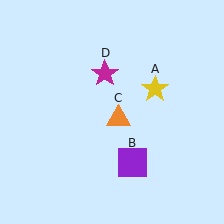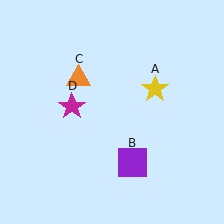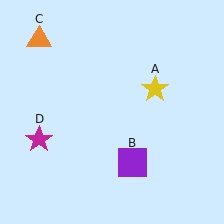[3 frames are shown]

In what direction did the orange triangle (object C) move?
The orange triangle (object C) moved up and to the left.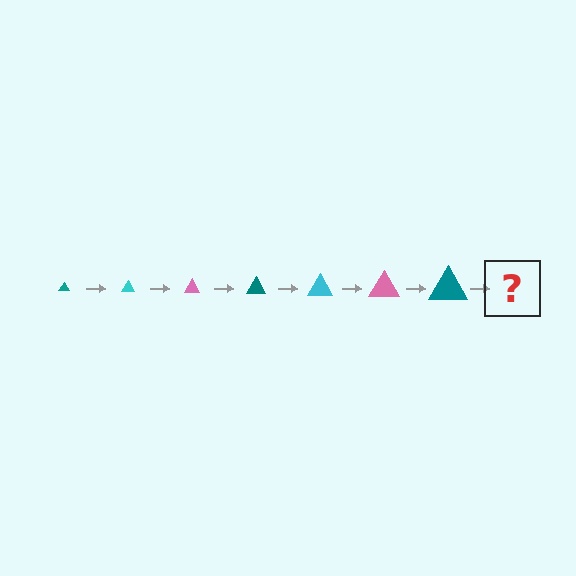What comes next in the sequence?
The next element should be a cyan triangle, larger than the previous one.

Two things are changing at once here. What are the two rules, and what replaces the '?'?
The two rules are that the triangle grows larger each step and the color cycles through teal, cyan, and pink. The '?' should be a cyan triangle, larger than the previous one.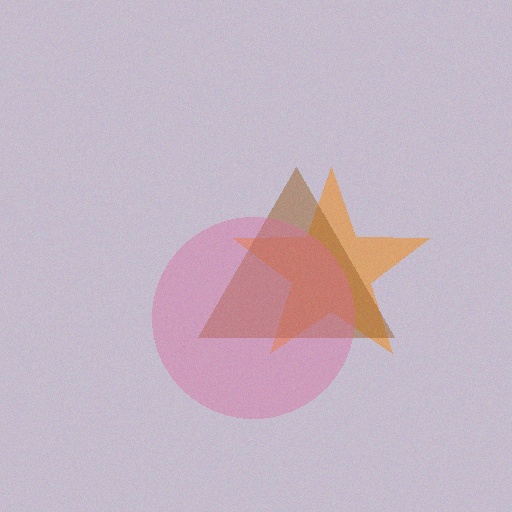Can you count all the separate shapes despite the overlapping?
Yes, there are 3 separate shapes.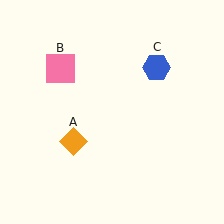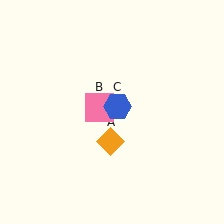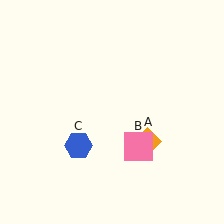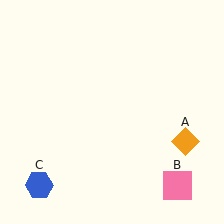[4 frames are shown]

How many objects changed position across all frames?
3 objects changed position: orange diamond (object A), pink square (object B), blue hexagon (object C).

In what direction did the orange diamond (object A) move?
The orange diamond (object A) moved right.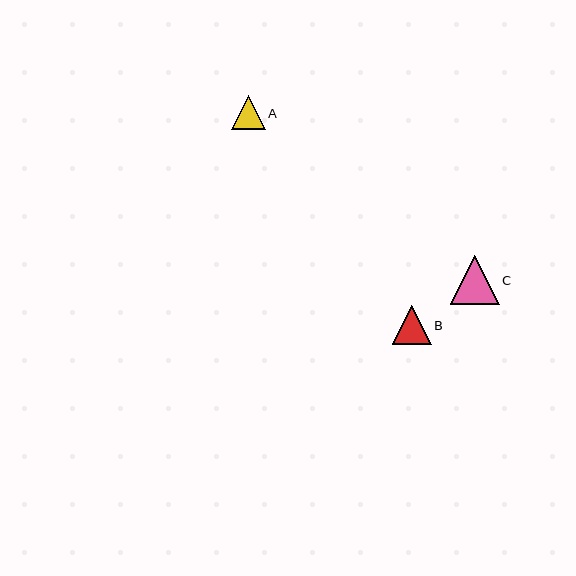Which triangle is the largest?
Triangle C is the largest with a size of approximately 49 pixels.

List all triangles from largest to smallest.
From largest to smallest: C, B, A.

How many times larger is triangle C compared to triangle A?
Triangle C is approximately 1.4 times the size of triangle A.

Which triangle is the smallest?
Triangle A is the smallest with a size of approximately 34 pixels.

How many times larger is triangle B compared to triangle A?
Triangle B is approximately 1.2 times the size of triangle A.